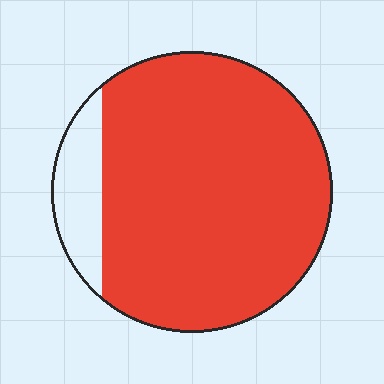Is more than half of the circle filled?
Yes.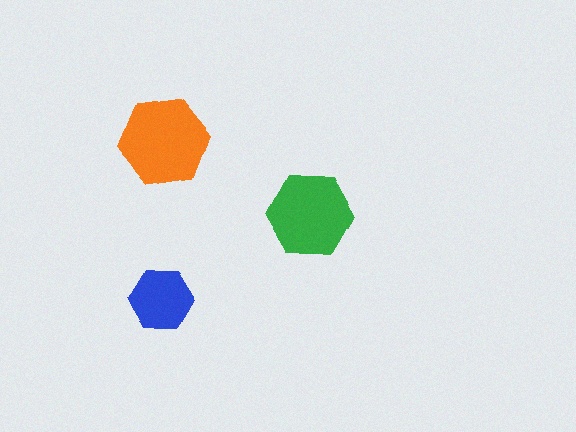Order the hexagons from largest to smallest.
the orange one, the green one, the blue one.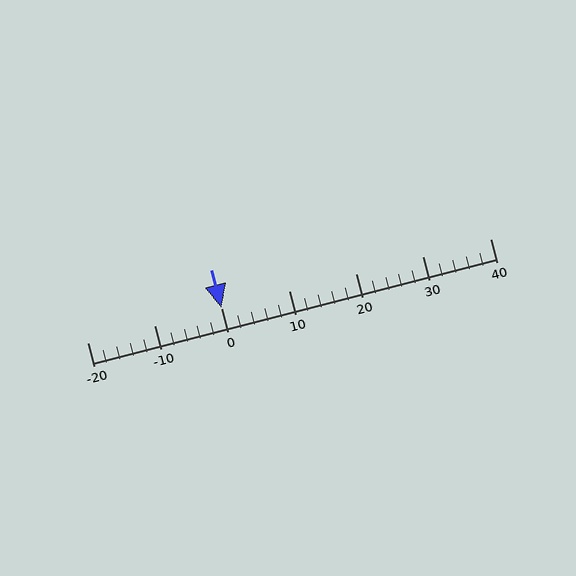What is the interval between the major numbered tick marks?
The major tick marks are spaced 10 units apart.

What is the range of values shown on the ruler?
The ruler shows values from -20 to 40.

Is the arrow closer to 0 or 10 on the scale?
The arrow is closer to 0.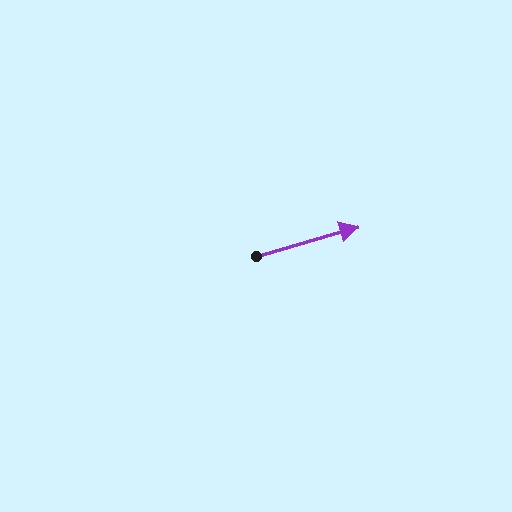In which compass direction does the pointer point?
East.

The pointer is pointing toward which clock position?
Roughly 2 o'clock.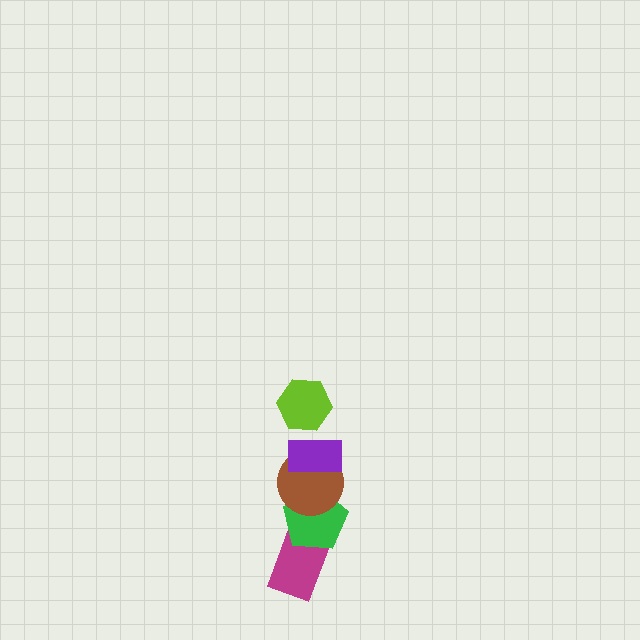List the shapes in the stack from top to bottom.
From top to bottom: the lime hexagon, the purple rectangle, the brown circle, the green pentagon, the magenta rectangle.